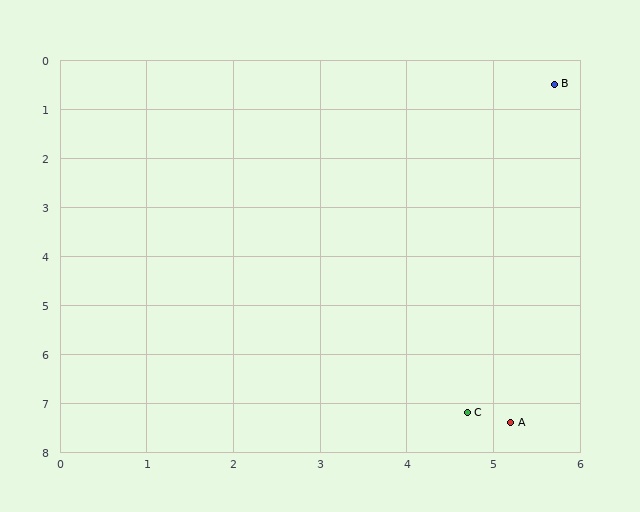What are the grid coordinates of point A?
Point A is at approximately (5.2, 7.4).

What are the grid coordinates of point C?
Point C is at approximately (4.7, 7.2).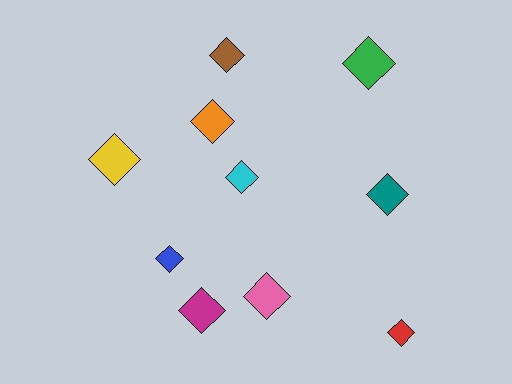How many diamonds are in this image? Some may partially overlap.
There are 10 diamonds.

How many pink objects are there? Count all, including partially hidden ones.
There is 1 pink object.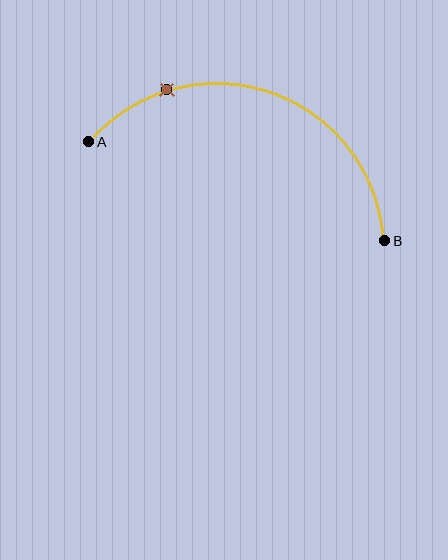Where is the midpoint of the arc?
The arc midpoint is the point on the curve farthest from the straight line joining A and B. It sits above that line.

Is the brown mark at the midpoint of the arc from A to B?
No. The brown mark lies on the arc but is closer to endpoint A. The arc midpoint would be at the point on the curve equidistant along the arc from both A and B.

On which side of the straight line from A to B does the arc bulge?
The arc bulges above the straight line connecting A and B.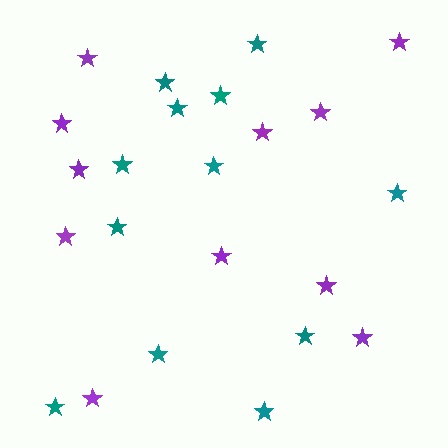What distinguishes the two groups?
There are 2 groups: one group of purple stars (11) and one group of teal stars (12).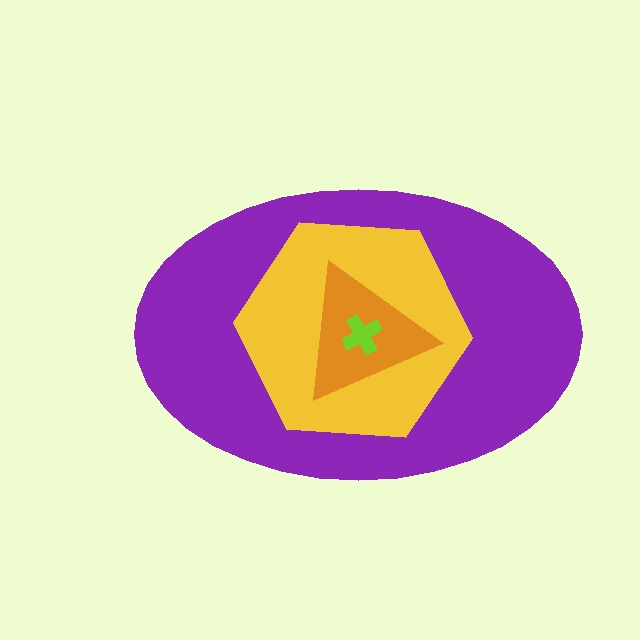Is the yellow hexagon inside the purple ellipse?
Yes.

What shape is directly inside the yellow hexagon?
The orange triangle.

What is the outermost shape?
The purple ellipse.